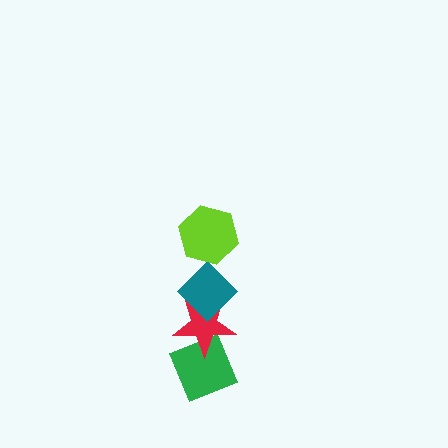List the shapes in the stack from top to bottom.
From top to bottom: the lime hexagon, the teal diamond, the red star, the green diamond.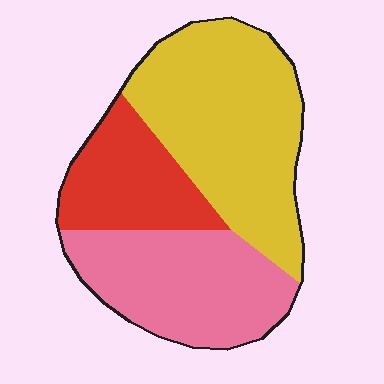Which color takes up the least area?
Red, at roughly 20%.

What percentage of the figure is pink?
Pink takes up about one third (1/3) of the figure.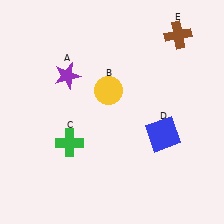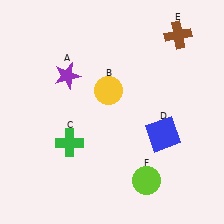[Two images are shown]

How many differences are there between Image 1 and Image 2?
There is 1 difference between the two images.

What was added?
A lime circle (F) was added in Image 2.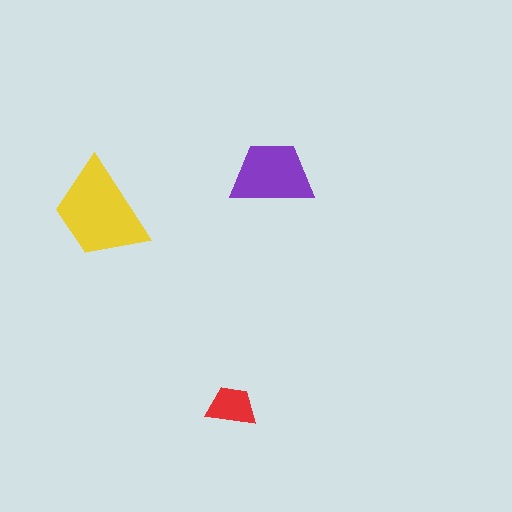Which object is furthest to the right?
The purple trapezoid is rightmost.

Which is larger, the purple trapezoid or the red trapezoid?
The purple one.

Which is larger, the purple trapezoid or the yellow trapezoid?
The yellow one.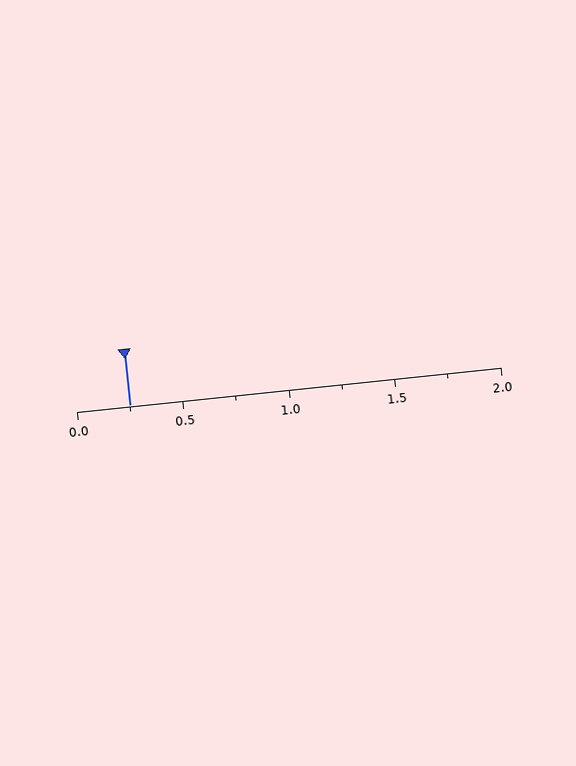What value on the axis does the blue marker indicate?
The marker indicates approximately 0.25.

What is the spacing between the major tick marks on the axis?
The major ticks are spaced 0.5 apart.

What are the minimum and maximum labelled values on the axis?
The axis runs from 0.0 to 2.0.